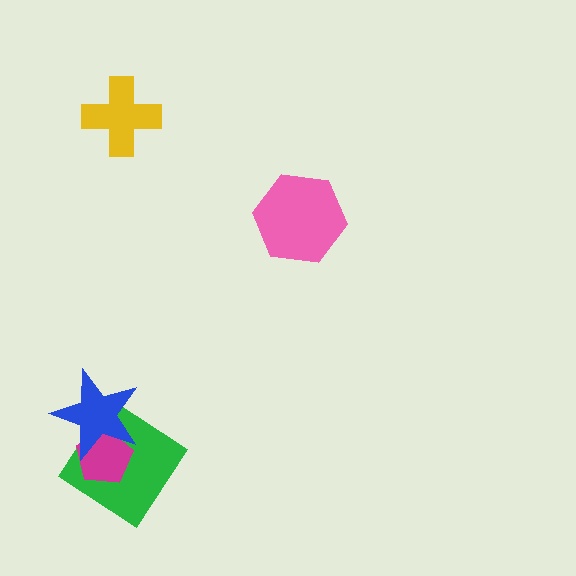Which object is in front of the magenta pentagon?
The blue star is in front of the magenta pentagon.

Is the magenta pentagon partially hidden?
Yes, it is partially covered by another shape.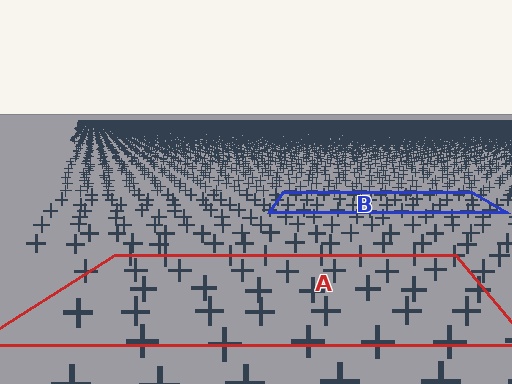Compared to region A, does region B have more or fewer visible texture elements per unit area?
Region B has more texture elements per unit area — they are packed more densely because it is farther away.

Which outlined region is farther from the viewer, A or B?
Region B is farther from the viewer — the texture elements inside it appear smaller and more densely packed.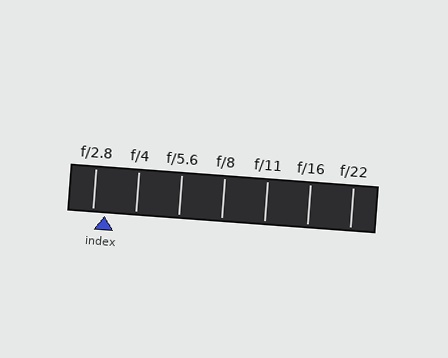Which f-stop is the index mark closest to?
The index mark is closest to f/2.8.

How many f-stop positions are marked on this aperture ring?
There are 7 f-stop positions marked.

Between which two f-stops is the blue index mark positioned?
The index mark is between f/2.8 and f/4.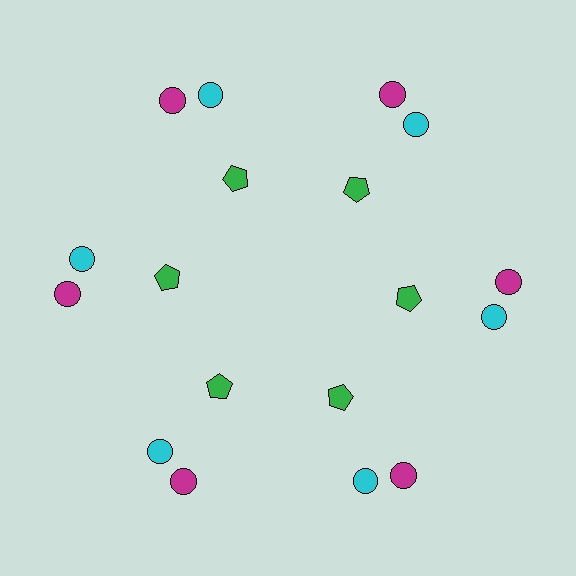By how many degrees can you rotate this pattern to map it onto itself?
The pattern maps onto itself every 60 degrees of rotation.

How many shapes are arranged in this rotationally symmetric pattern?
There are 18 shapes, arranged in 6 groups of 3.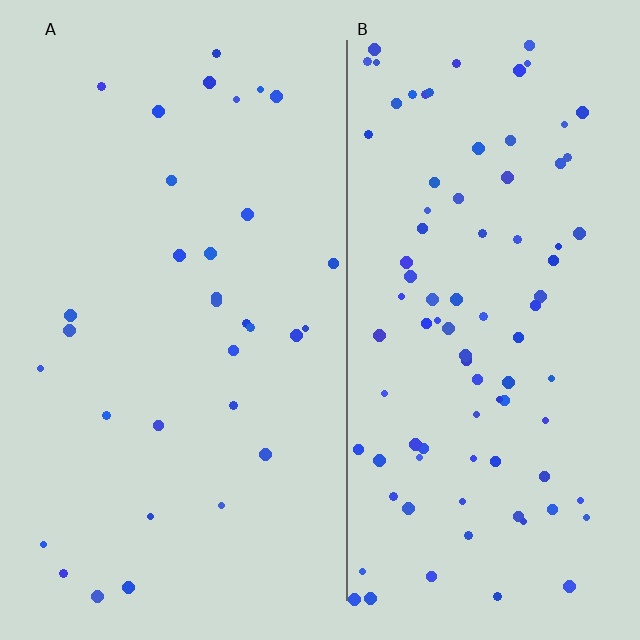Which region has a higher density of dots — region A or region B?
B (the right).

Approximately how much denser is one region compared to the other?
Approximately 2.8× — region B over region A.